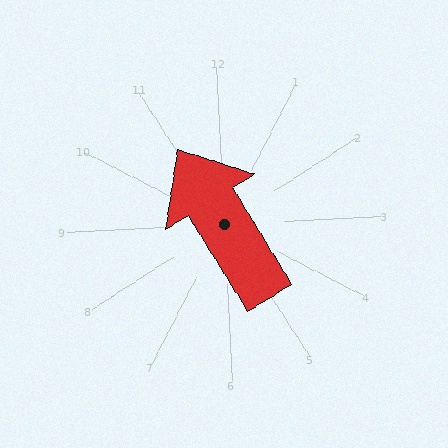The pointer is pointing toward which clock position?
Roughly 11 o'clock.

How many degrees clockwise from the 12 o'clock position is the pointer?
Approximately 331 degrees.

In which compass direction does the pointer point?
Northwest.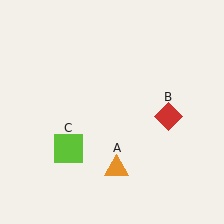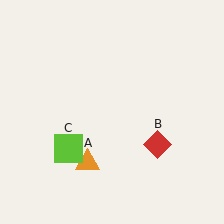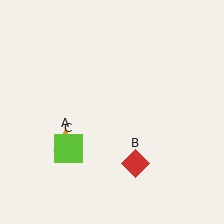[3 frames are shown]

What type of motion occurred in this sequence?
The orange triangle (object A), red diamond (object B) rotated clockwise around the center of the scene.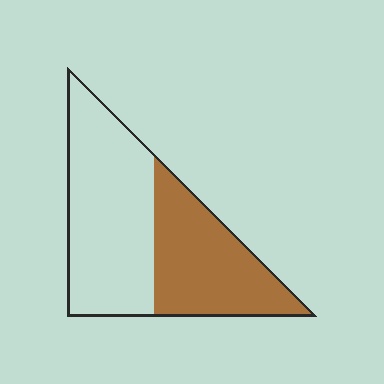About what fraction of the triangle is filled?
About two fifths (2/5).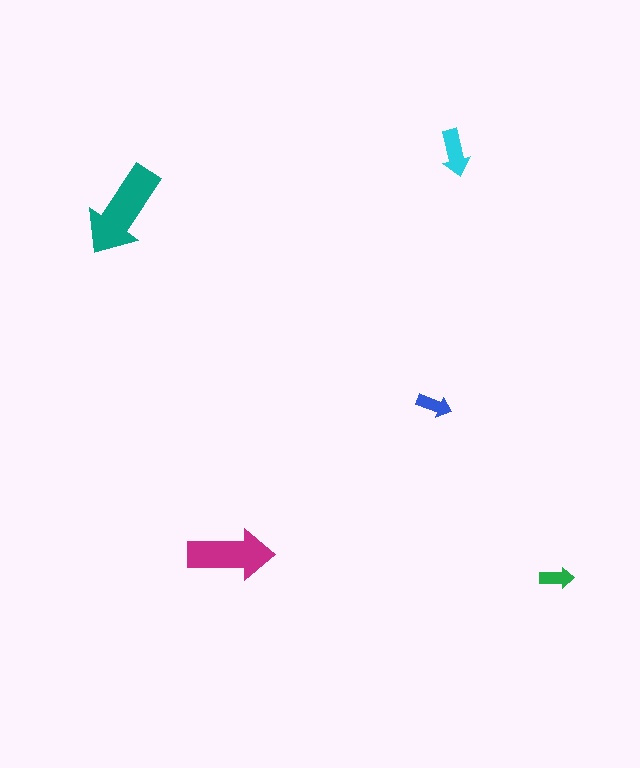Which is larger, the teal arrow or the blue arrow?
The teal one.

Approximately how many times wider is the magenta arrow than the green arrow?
About 2.5 times wider.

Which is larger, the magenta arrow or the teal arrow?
The teal one.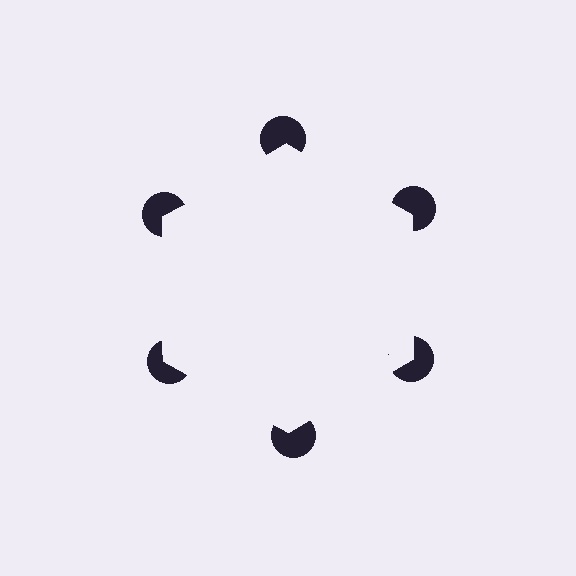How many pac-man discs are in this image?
There are 6 — one at each vertex of the illusory hexagon.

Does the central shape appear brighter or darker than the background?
It typically appears slightly brighter than the background, even though no actual brightness change is drawn.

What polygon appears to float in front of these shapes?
An illusory hexagon — its edges are inferred from the aligned wedge cuts in the pac-man discs, not physically drawn.